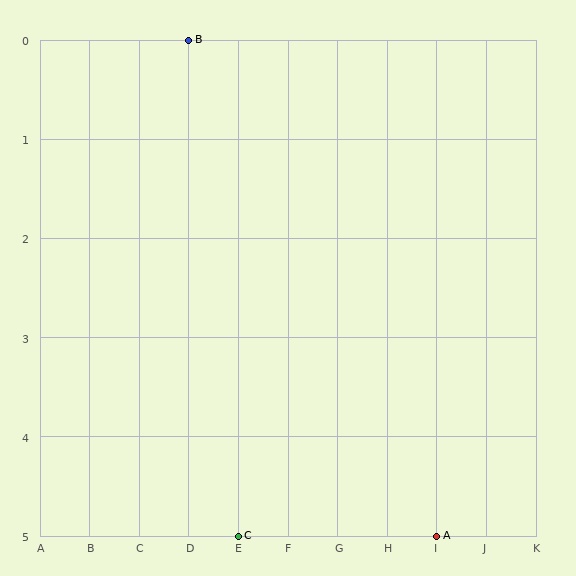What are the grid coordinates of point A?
Point A is at grid coordinates (I, 5).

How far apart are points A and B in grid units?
Points A and B are 5 columns and 5 rows apart (about 7.1 grid units diagonally).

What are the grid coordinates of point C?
Point C is at grid coordinates (E, 5).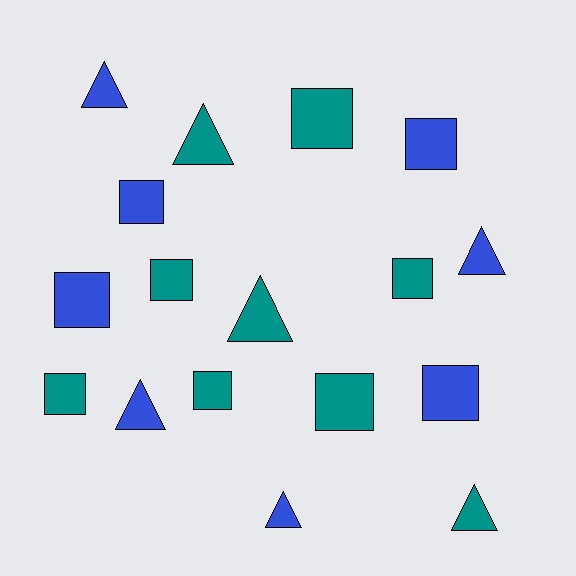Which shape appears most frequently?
Square, with 10 objects.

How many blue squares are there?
There are 4 blue squares.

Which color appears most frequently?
Teal, with 9 objects.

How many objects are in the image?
There are 17 objects.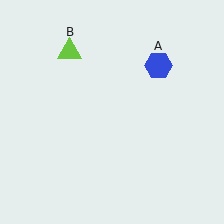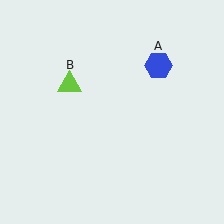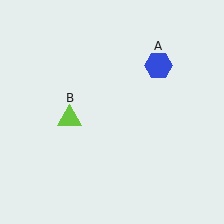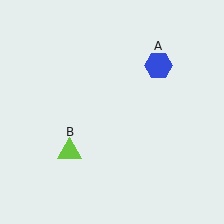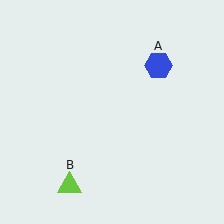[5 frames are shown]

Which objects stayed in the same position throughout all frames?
Blue hexagon (object A) remained stationary.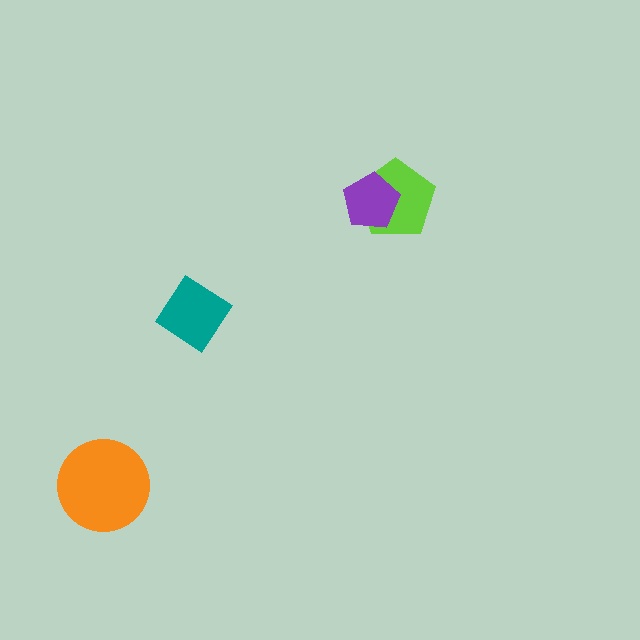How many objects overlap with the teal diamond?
0 objects overlap with the teal diamond.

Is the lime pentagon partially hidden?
Yes, it is partially covered by another shape.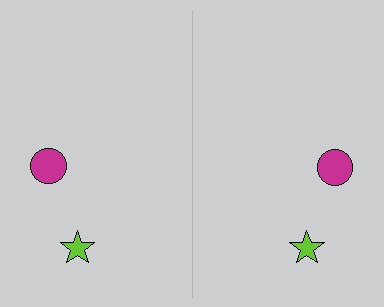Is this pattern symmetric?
Yes, this pattern has bilateral (reflection) symmetry.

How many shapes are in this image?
There are 4 shapes in this image.